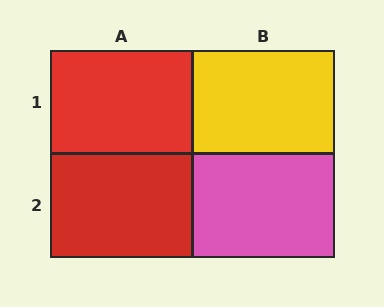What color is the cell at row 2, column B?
Pink.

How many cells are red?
2 cells are red.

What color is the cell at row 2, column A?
Red.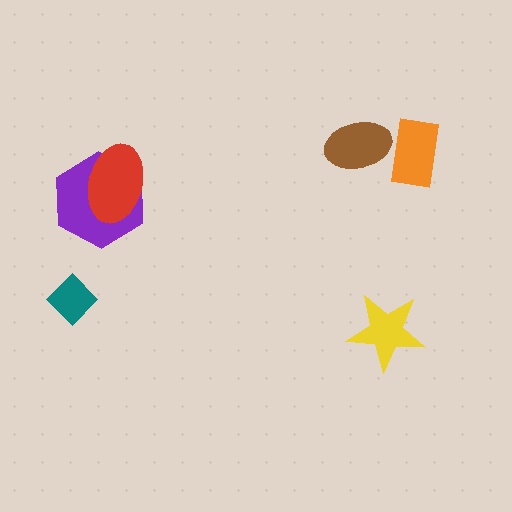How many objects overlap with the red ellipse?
1 object overlaps with the red ellipse.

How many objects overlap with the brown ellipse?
1 object overlaps with the brown ellipse.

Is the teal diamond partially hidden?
No, no other shape covers it.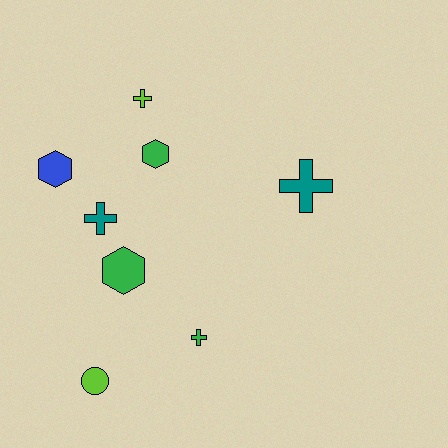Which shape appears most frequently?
Cross, with 4 objects.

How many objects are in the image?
There are 8 objects.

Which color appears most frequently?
Green, with 3 objects.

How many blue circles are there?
There are no blue circles.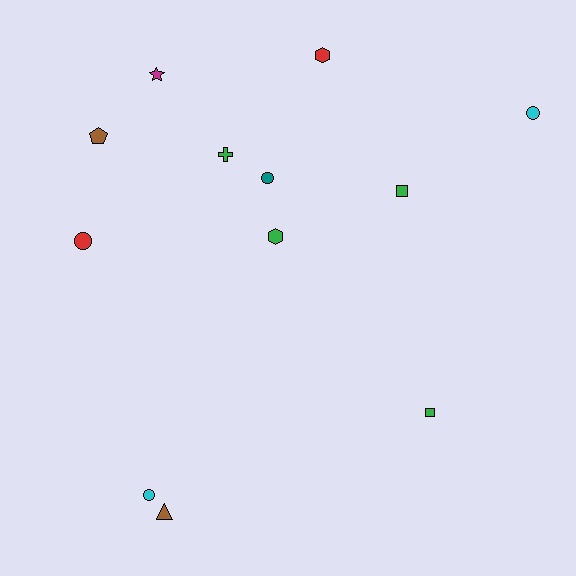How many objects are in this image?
There are 12 objects.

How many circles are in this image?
There are 4 circles.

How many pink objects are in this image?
There are no pink objects.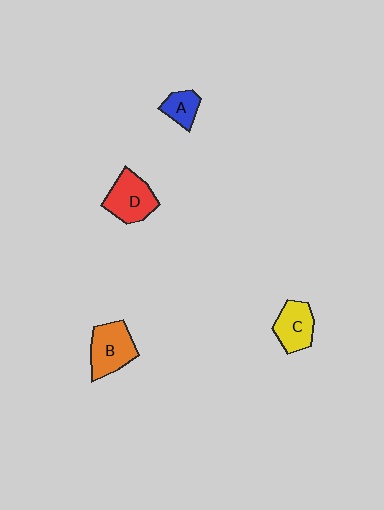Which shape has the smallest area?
Shape A (blue).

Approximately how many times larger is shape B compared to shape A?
Approximately 1.9 times.